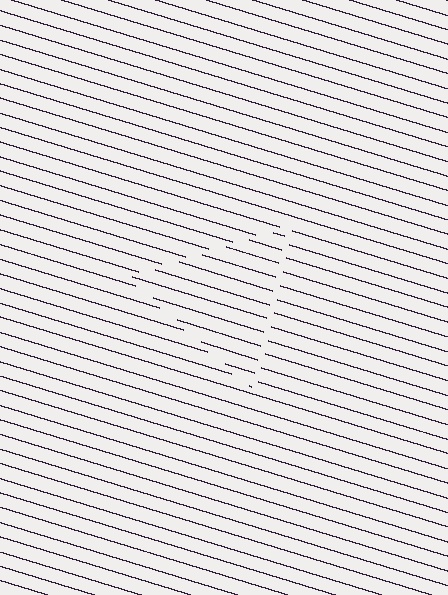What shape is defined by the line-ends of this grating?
An illusory triangle. The interior of the shape contains the same grating, shifted by half a period — the contour is defined by the phase discontinuity where line-ends from the inner and outer gratings abut.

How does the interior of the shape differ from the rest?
The interior of the shape contains the same grating, shifted by half a period — the contour is defined by the phase discontinuity where line-ends from the inner and outer gratings abut.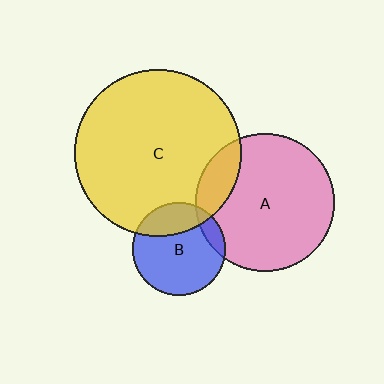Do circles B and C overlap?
Yes.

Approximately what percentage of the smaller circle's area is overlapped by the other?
Approximately 25%.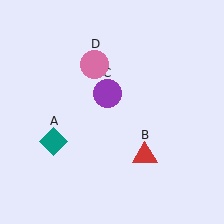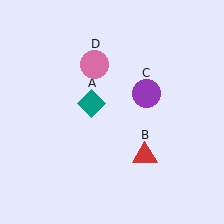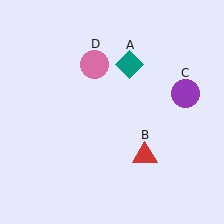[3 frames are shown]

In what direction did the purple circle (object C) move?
The purple circle (object C) moved right.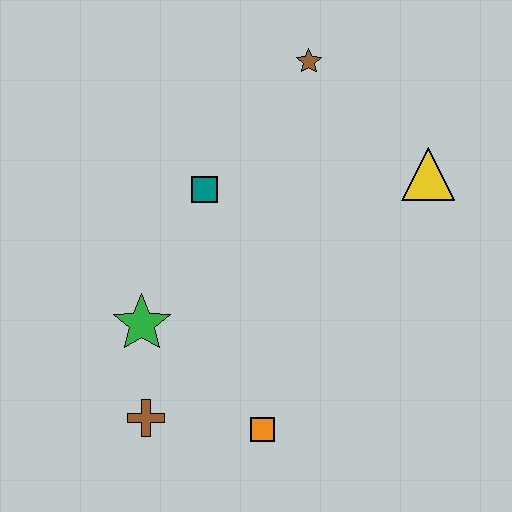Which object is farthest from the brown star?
The brown cross is farthest from the brown star.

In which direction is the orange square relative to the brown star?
The orange square is below the brown star.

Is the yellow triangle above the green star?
Yes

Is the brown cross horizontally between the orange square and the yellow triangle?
No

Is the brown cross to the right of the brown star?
No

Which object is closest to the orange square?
The brown cross is closest to the orange square.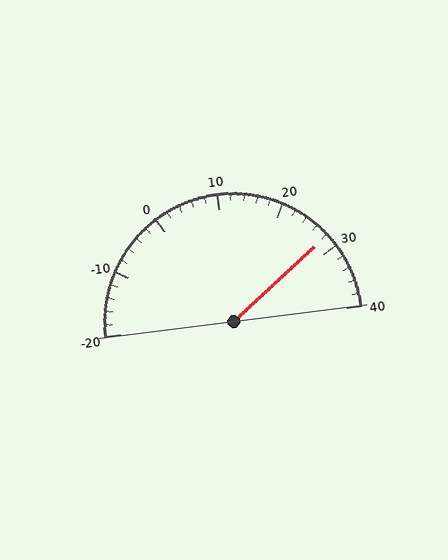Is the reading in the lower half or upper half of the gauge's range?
The reading is in the upper half of the range (-20 to 40).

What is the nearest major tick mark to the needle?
The nearest major tick mark is 30.